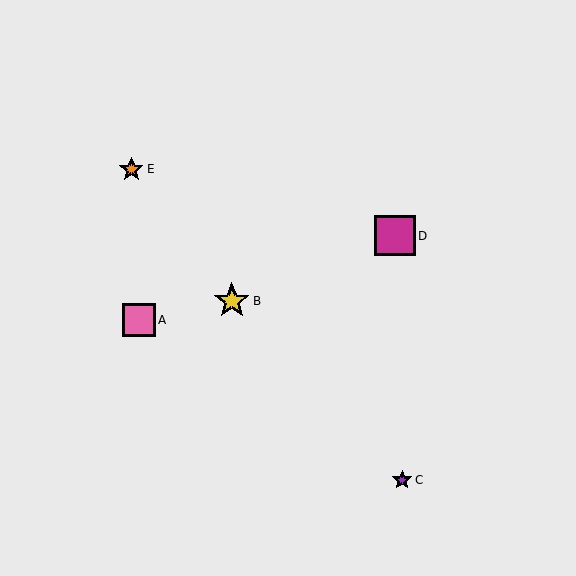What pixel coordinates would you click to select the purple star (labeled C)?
Click at (402, 480) to select the purple star C.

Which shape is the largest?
The magenta square (labeled D) is the largest.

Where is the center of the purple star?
The center of the purple star is at (402, 480).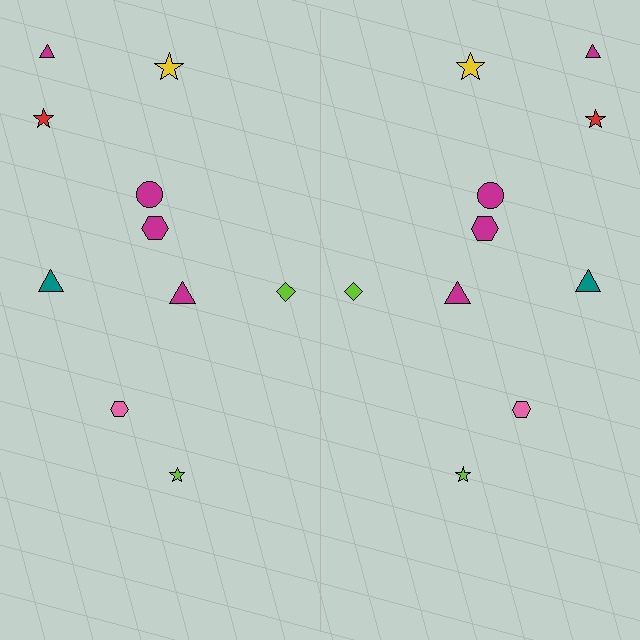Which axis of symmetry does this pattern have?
The pattern has a vertical axis of symmetry running through the center of the image.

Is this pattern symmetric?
Yes, this pattern has bilateral (reflection) symmetry.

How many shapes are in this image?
There are 20 shapes in this image.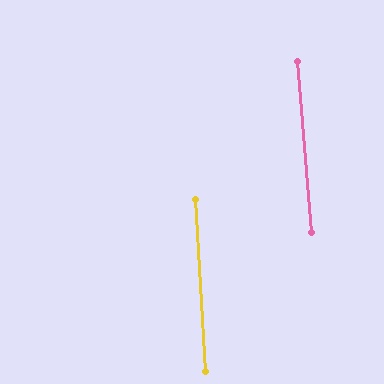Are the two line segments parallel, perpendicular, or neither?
Parallel — their directions differ by only 1.5°.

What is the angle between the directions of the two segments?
Approximately 1 degree.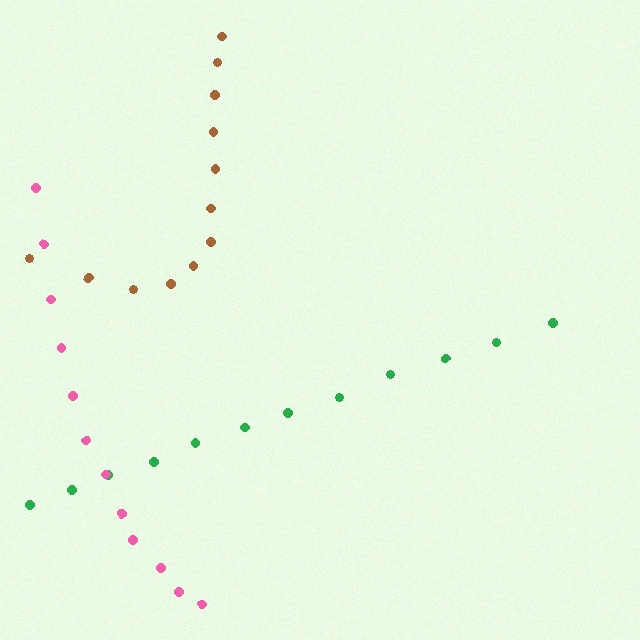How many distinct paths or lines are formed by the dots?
There are 3 distinct paths.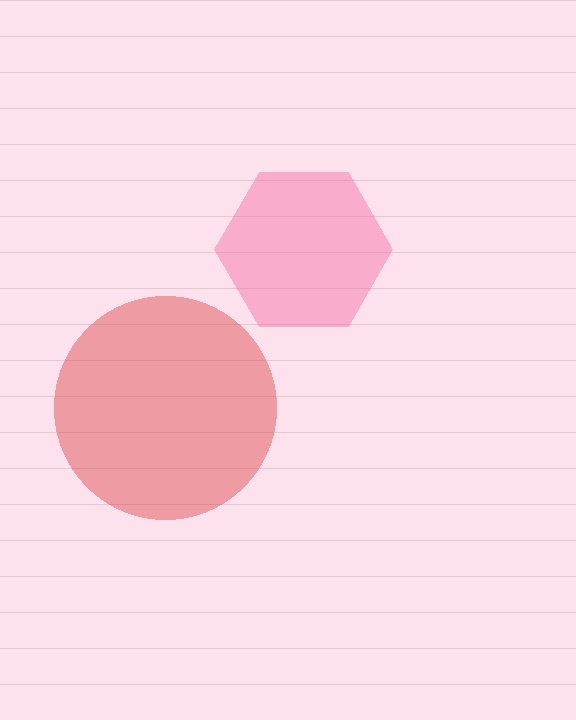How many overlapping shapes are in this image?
There are 2 overlapping shapes in the image.